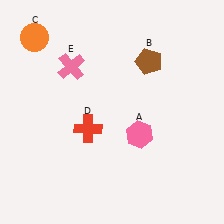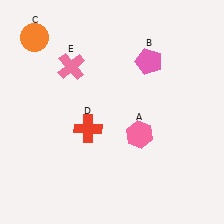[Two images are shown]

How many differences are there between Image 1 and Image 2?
There is 1 difference between the two images.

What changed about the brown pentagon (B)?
In Image 1, B is brown. In Image 2, it changed to pink.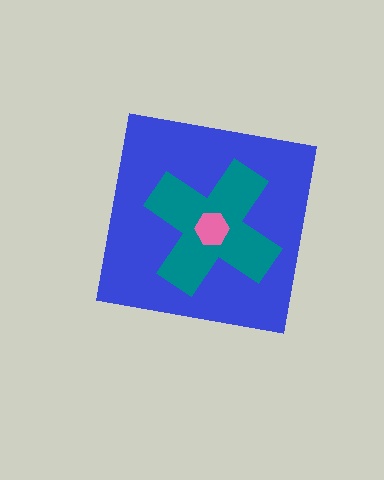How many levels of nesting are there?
3.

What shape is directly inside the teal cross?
The pink hexagon.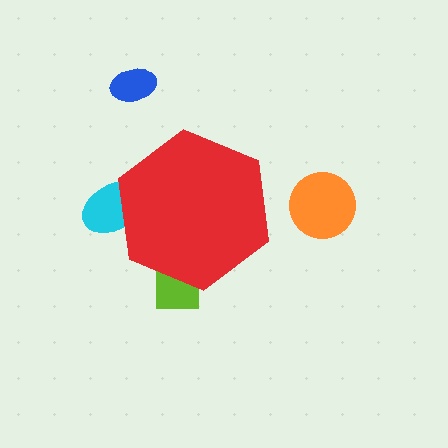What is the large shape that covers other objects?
A red hexagon.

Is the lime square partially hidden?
Yes, the lime square is partially hidden behind the red hexagon.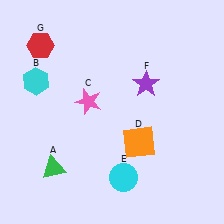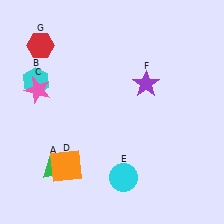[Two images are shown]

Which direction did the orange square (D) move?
The orange square (D) moved left.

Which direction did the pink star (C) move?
The pink star (C) moved left.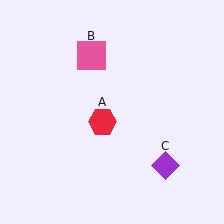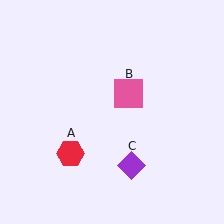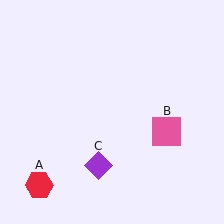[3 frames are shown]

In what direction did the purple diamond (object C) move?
The purple diamond (object C) moved left.